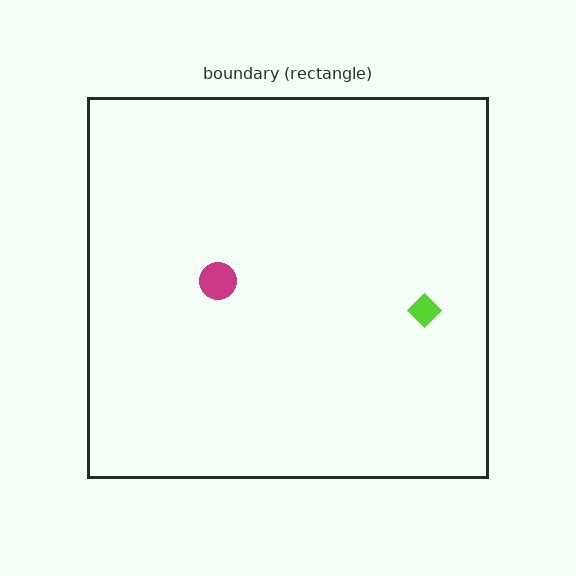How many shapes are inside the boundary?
2 inside, 0 outside.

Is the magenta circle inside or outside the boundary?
Inside.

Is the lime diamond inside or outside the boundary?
Inside.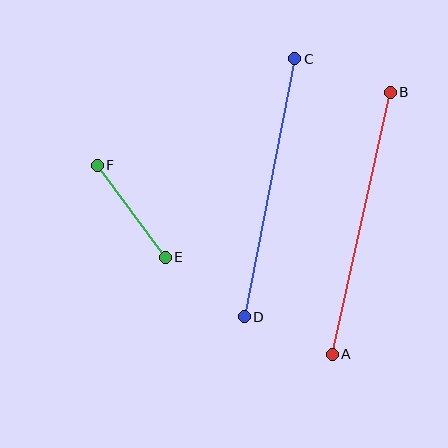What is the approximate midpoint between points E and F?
The midpoint is at approximately (131, 211) pixels.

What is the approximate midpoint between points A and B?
The midpoint is at approximately (361, 223) pixels.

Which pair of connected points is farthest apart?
Points A and B are farthest apart.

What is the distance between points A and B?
The distance is approximately 268 pixels.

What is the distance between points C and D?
The distance is approximately 263 pixels.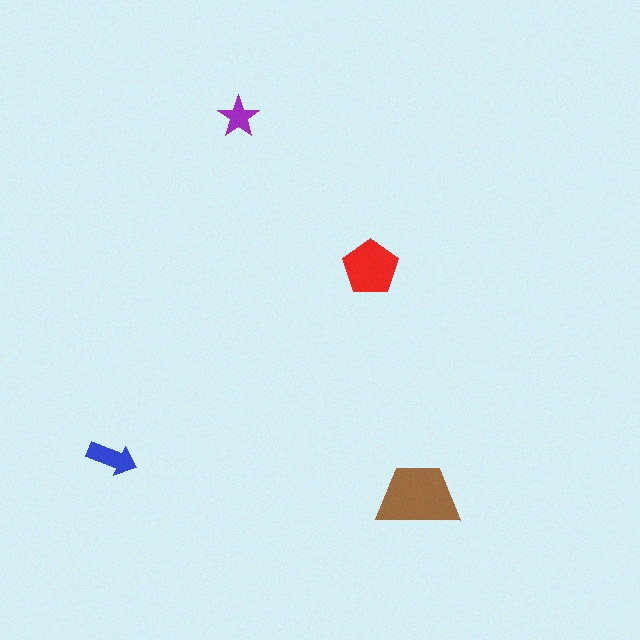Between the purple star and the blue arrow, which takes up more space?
The blue arrow.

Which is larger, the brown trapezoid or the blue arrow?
The brown trapezoid.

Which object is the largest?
The brown trapezoid.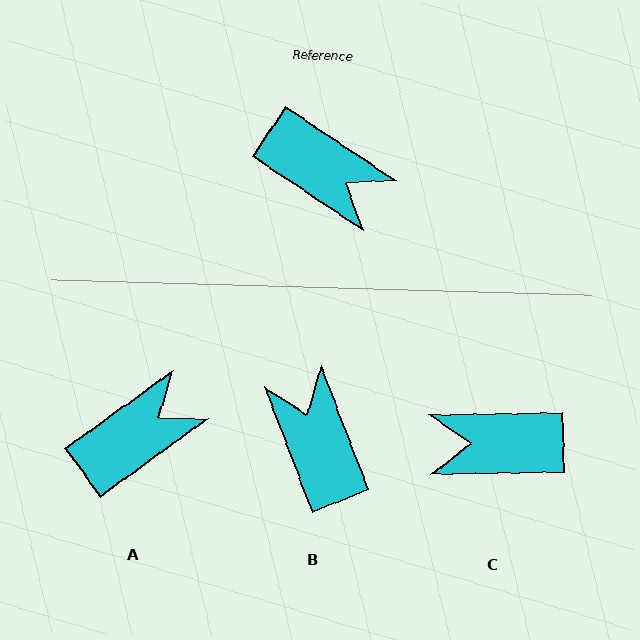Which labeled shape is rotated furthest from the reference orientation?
C, about 146 degrees away.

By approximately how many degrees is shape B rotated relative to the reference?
Approximately 145 degrees counter-clockwise.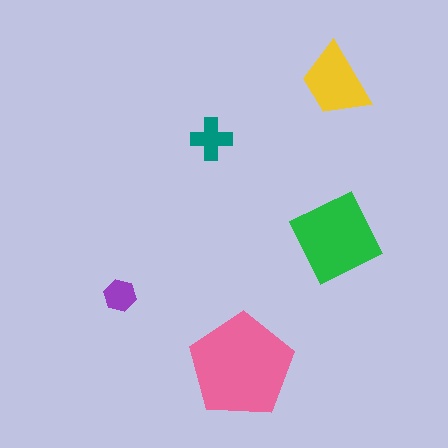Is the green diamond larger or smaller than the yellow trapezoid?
Larger.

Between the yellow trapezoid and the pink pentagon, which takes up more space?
The pink pentagon.